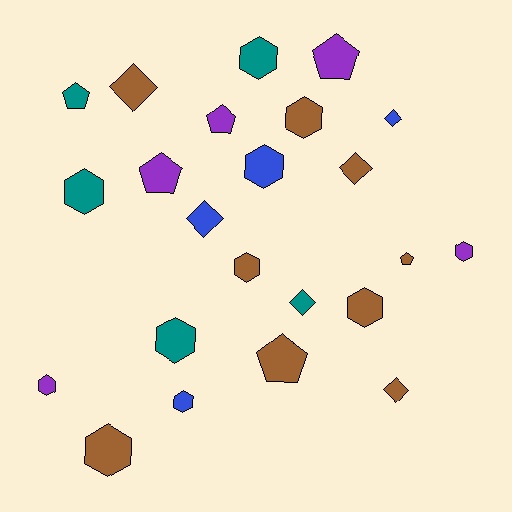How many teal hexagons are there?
There are 3 teal hexagons.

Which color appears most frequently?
Brown, with 9 objects.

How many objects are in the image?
There are 23 objects.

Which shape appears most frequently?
Hexagon, with 11 objects.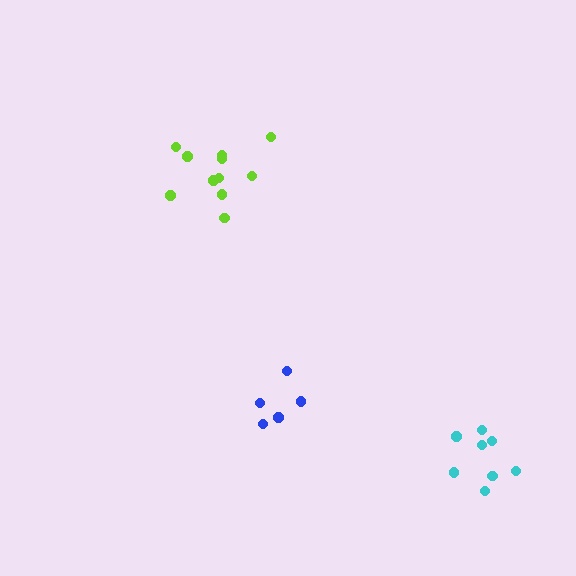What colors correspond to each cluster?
The clusters are colored: cyan, lime, blue.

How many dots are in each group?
Group 1: 8 dots, Group 2: 11 dots, Group 3: 5 dots (24 total).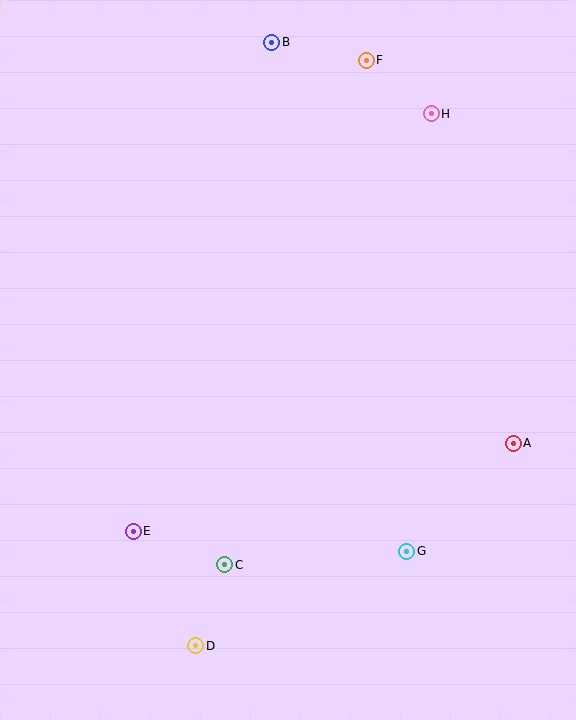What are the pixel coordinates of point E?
Point E is at (133, 531).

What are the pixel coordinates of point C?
Point C is at (225, 565).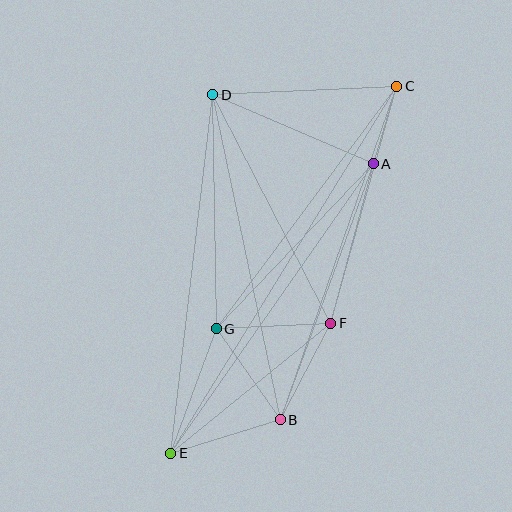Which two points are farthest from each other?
Points C and E are farthest from each other.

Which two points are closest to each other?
Points A and C are closest to each other.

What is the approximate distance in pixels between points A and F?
The distance between A and F is approximately 165 pixels.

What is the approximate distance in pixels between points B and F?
The distance between B and F is approximately 109 pixels.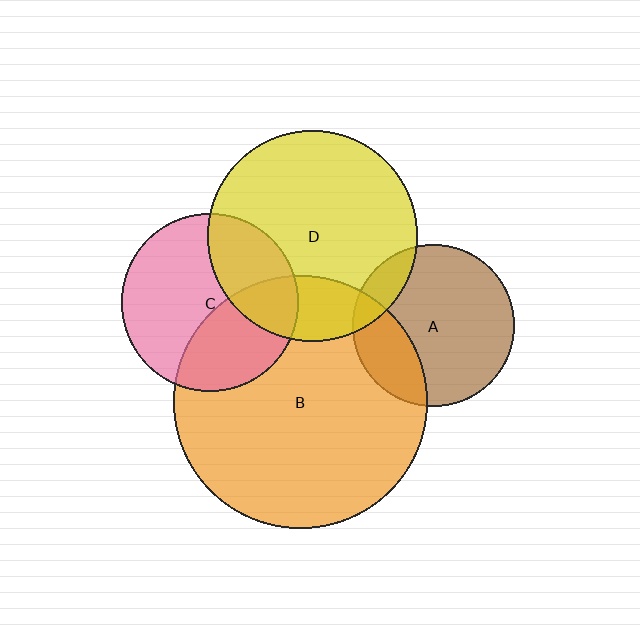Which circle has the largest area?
Circle B (orange).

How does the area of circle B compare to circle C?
Approximately 2.0 times.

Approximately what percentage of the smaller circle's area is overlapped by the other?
Approximately 40%.